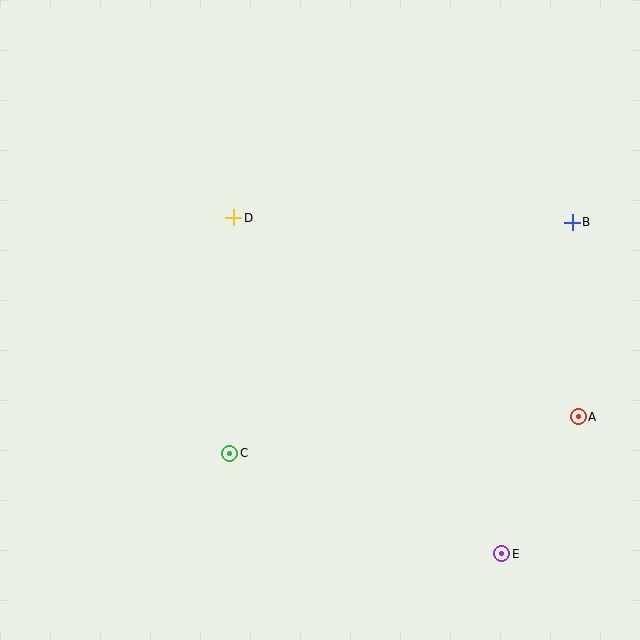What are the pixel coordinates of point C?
Point C is at (230, 453).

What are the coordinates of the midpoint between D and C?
The midpoint between D and C is at (232, 336).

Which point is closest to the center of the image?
Point D at (234, 218) is closest to the center.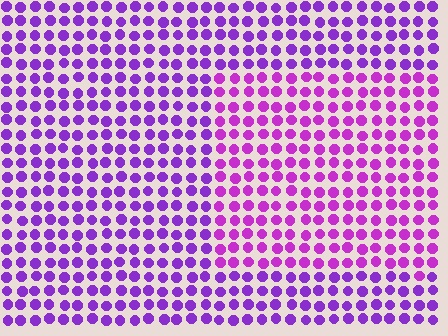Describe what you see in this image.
The image is filled with small purple elements in a uniform arrangement. A rectangle-shaped region is visible where the elements are tinted to a slightly different hue, forming a subtle color boundary.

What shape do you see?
I see a rectangle.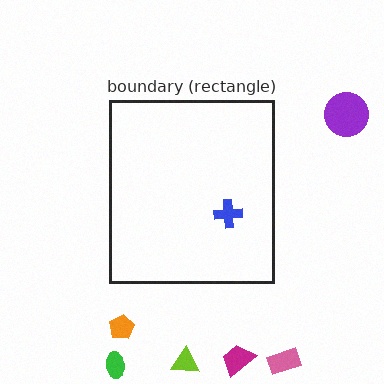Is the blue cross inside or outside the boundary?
Inside.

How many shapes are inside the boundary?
1 inside, 6 outside.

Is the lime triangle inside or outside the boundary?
Outside.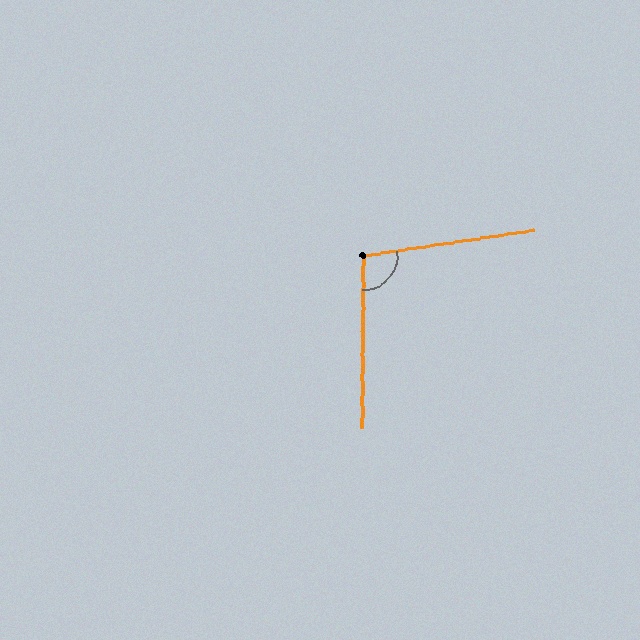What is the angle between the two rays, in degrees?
Approximately 99 degrees.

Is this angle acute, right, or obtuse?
It is obtuse.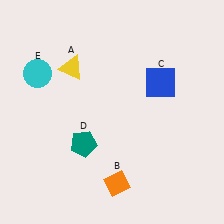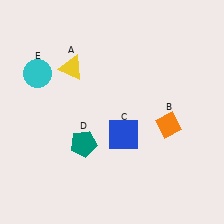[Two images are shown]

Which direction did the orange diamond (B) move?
The orange diamond (B) moved up.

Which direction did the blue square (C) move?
The blue square (C) moved down.